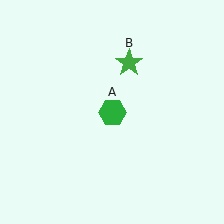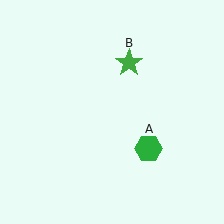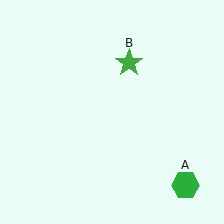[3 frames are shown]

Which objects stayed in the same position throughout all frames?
Green star (object B) remained stationary.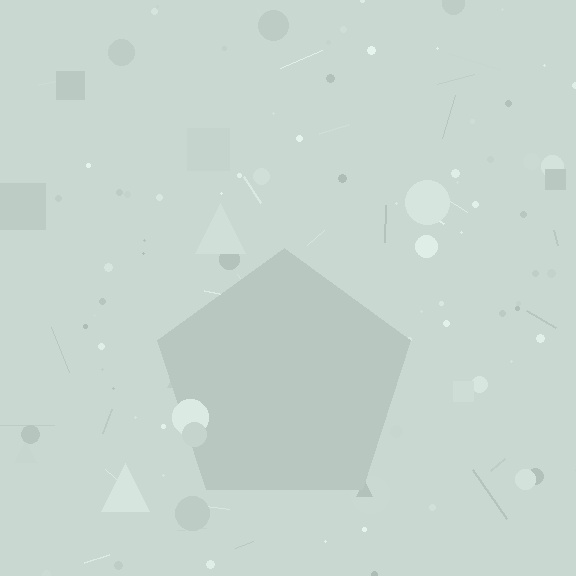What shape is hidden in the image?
A pentagon is hidden in the image.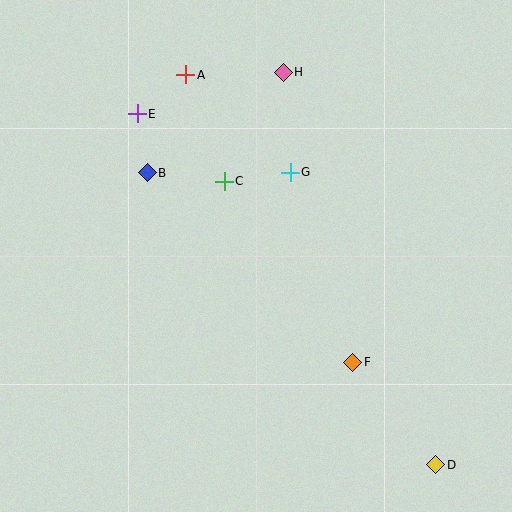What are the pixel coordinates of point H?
Point H is at (283, 72).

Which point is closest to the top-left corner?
Point E is closest to the top-left corner.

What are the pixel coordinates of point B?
Point B is at (147, 173).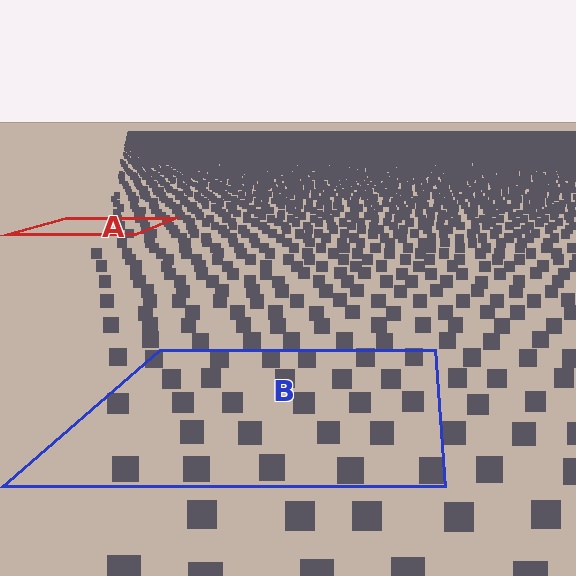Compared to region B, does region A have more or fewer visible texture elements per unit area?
Region A has more texture elements per unit area — they are packed more densely because it is farther away.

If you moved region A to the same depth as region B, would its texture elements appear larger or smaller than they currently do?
They would appear larger. At a closer depth, the same texture elements are projected at a bigger on-screen size.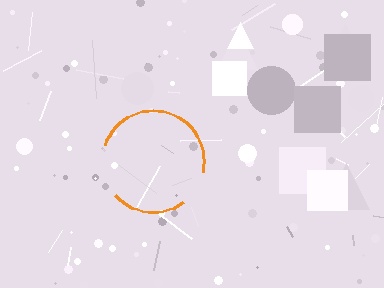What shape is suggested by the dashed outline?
The dashed outline suggests a circle.